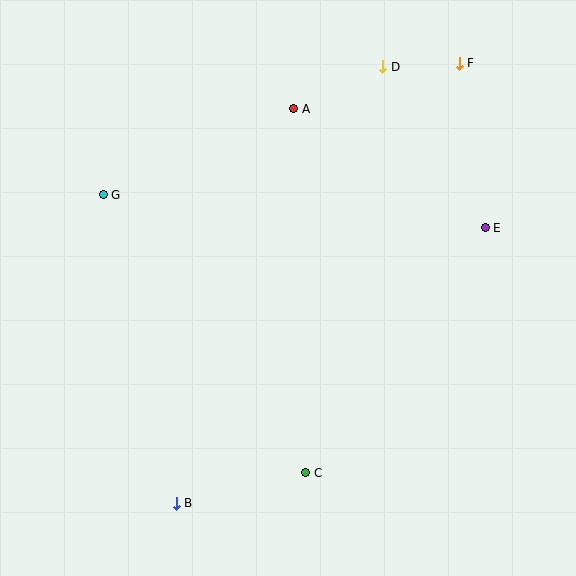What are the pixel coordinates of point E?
Point E is at (485, 228).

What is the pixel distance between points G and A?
The distance between G and A is 209 pixels.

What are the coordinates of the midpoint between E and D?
The midpoint between E and D is at (434, 147).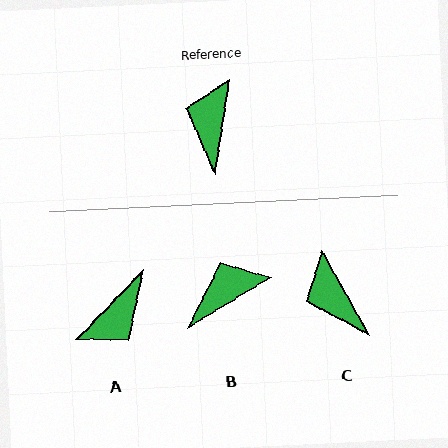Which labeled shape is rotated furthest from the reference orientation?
A, about 145 degrees away.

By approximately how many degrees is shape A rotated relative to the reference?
Approximately 145 degrees counter-clockwise.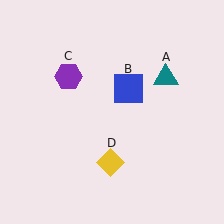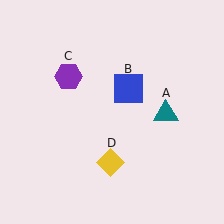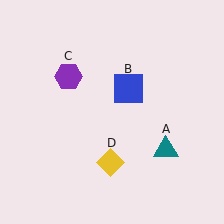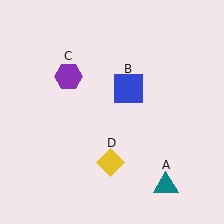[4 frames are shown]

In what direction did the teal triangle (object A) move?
The teal triangle (object A) moved down.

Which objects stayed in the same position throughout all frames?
Blue square (object B) and purple hexagon (object C) and yellow diamond (object D) remained stationary.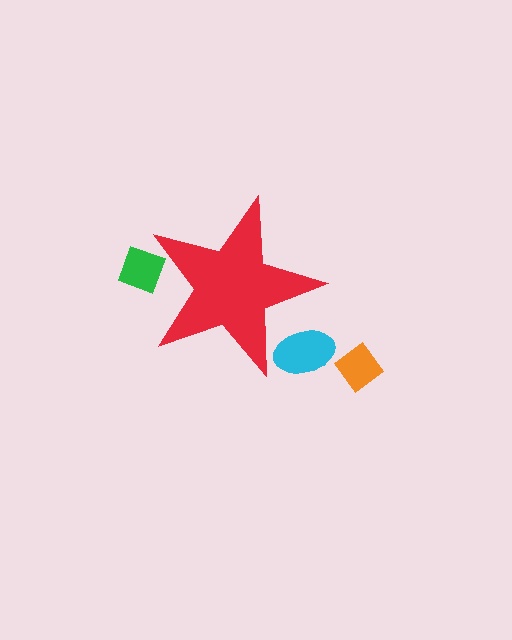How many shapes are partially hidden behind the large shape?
2 shapes are partially hidden.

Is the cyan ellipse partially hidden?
Yes, the cyan ellipse is partially hidden behind the red star.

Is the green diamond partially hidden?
Yes, the green diamond is partially hidden behind the red star.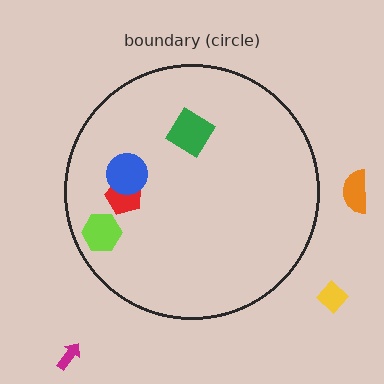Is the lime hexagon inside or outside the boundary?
Inside.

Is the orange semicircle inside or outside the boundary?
Outside.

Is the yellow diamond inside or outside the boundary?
Outside.